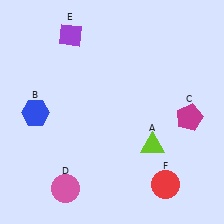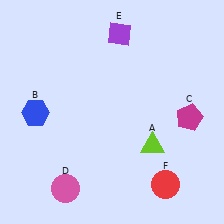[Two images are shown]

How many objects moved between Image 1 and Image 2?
1 object moved between the two images.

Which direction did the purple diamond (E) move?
The purple diamond (E) moved right.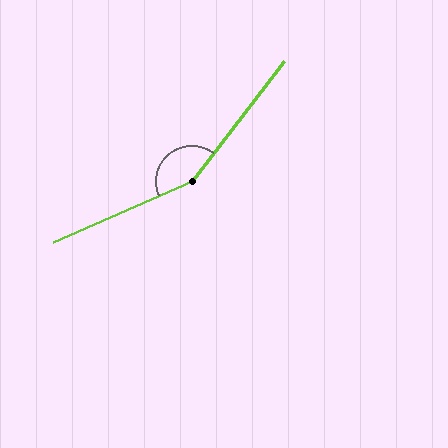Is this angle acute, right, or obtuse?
It is obtuse.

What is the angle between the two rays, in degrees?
Approximately 151 degrees.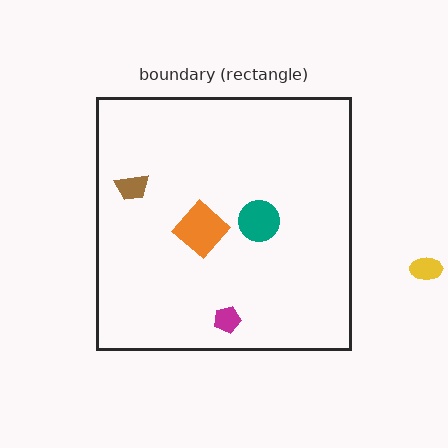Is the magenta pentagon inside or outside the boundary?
Inside.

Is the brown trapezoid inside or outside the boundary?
Inside.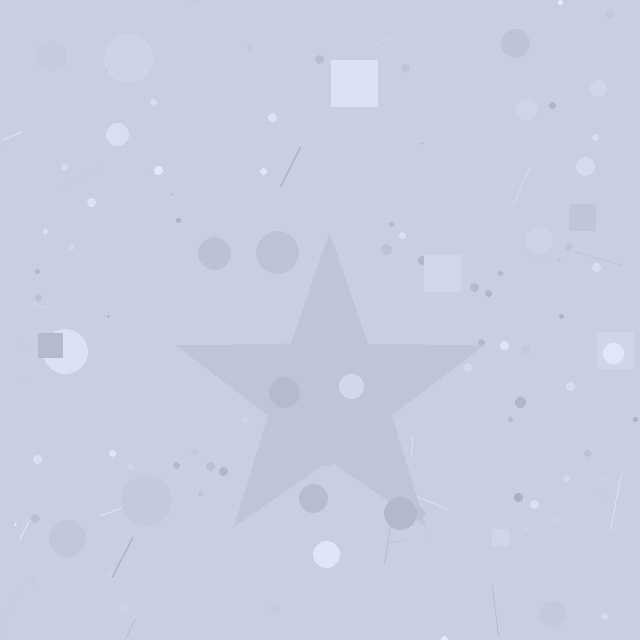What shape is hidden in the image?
A star is hidden in the image.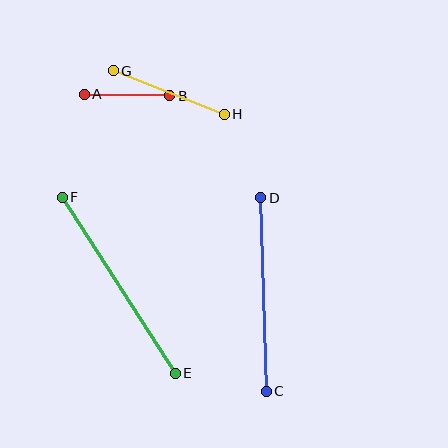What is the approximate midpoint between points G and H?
The midpoint is at approximately (169, 92) pixels.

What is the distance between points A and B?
The distance is approximately 86 pixels.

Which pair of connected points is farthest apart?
Points E and F are farthest apart.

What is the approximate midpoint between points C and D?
The midpoint is at approximately (264, 295) pixels.